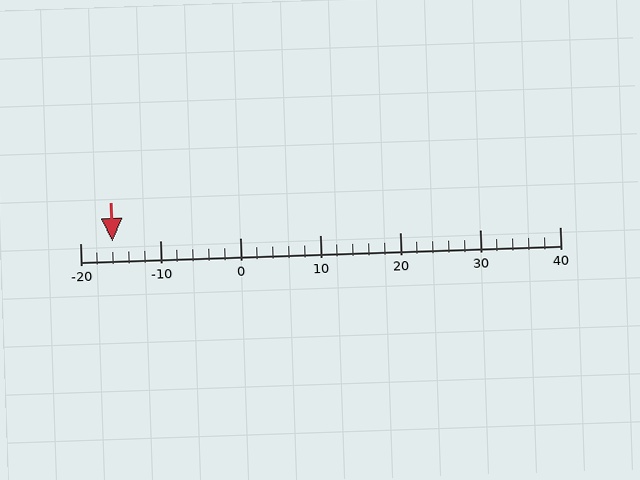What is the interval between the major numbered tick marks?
The major tick marks are spaced 10 units apart.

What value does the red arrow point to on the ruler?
The red arrow points to approximately -16.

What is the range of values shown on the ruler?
The ruler shows values from -20 to 40.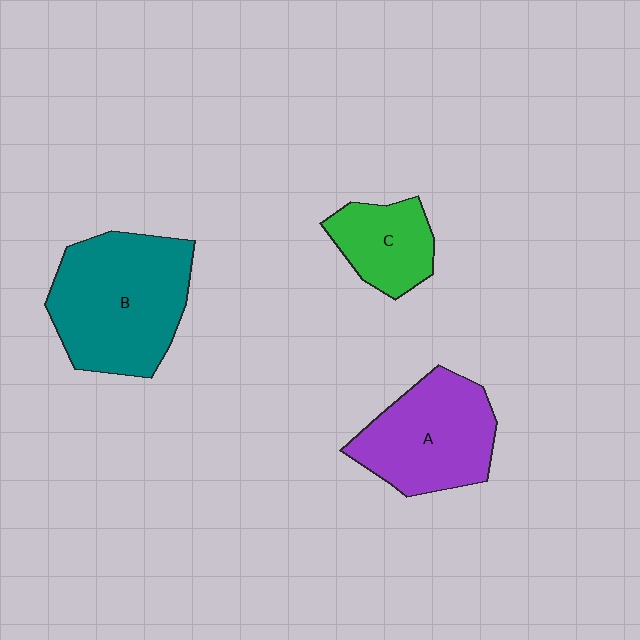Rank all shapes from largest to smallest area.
From largest to smallest: B (teal), A (purple), C (green).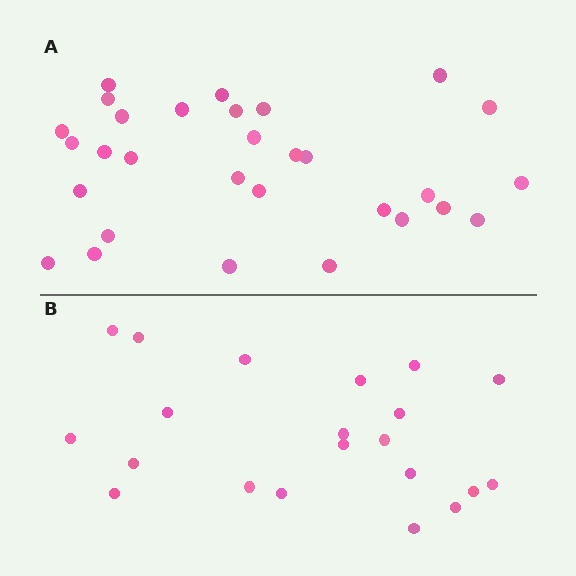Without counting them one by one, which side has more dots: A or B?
Region A (the top region) has more dots.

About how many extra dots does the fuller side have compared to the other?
Region A has roughly 8 or so more dots than region B.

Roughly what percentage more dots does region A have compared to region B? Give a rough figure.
About 45% more.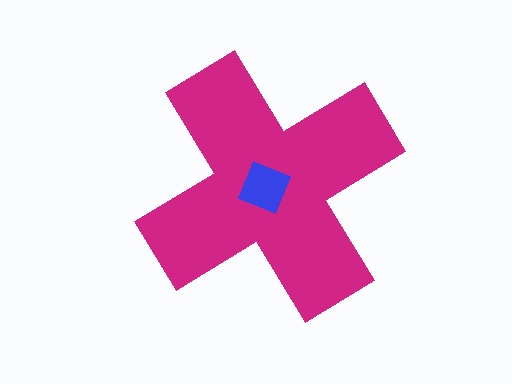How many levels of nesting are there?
2.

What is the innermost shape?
The blue square.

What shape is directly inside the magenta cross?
The blue square.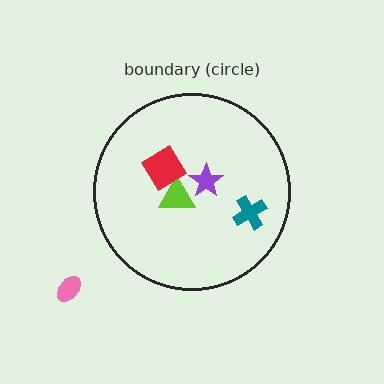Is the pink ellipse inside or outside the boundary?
Outside.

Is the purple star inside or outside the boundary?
Inside.